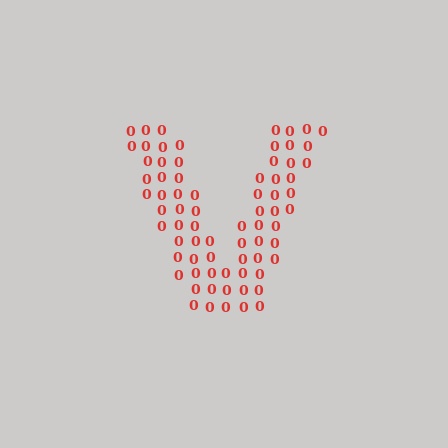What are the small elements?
The small elements are digit 0's.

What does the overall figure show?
The overall figure shows the letter V.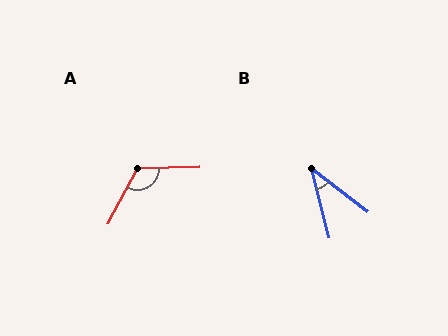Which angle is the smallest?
B, at approximately 38 degrees.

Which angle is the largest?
A, at approximately 119 degrees.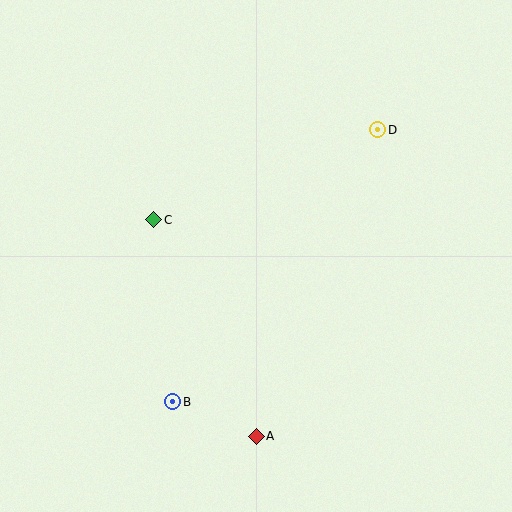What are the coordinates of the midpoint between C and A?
The midpoint between C and A is at (205, 328).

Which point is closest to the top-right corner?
Point D is closest to the top-right corner.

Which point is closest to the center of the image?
Point C at (154, 220) is closest to the center.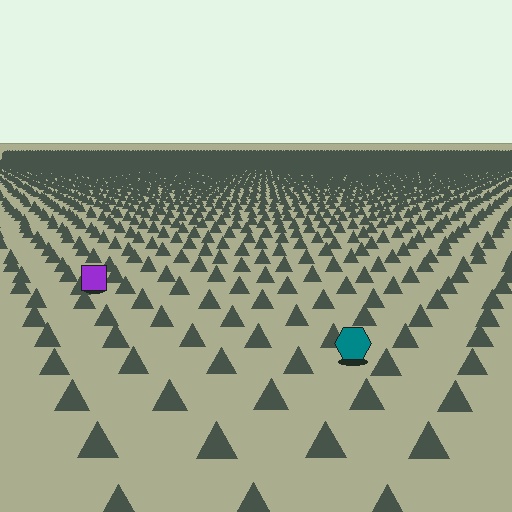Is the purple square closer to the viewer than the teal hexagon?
No. The teal hexagon is closer — you can tell from the texture gradient: the ground texture is coarser near it.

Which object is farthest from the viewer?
The purple square is farthest from the viewer. It appears smaller and the ground texture around it is denser.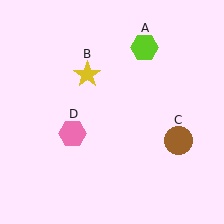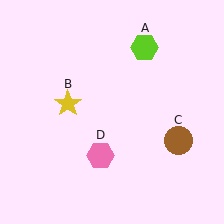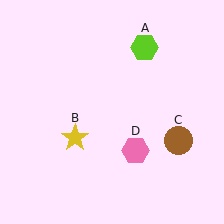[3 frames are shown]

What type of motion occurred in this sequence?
The yellow star (object B), pink hexagon (object D) rotated counterclockwise around the center of the scene.